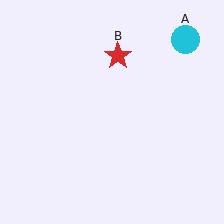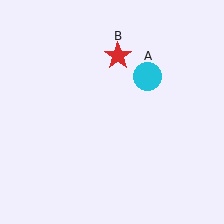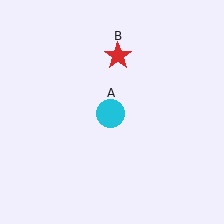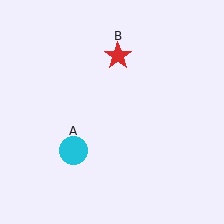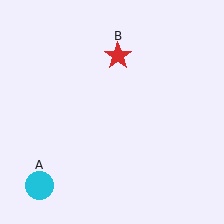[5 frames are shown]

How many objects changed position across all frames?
1 object changed position: cyan circle (object A).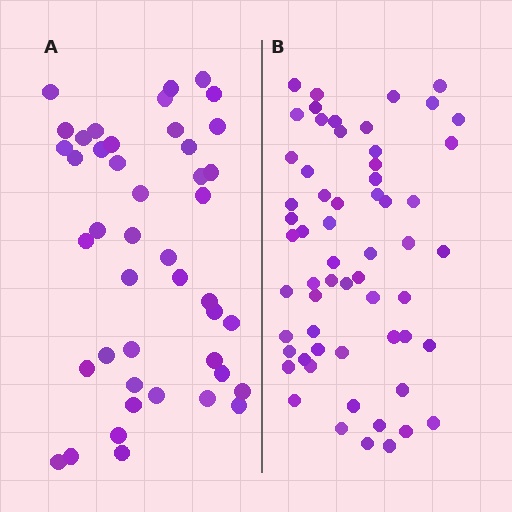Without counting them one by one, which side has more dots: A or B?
Region B (the right region) has more dots.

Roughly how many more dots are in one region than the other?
Region B has approximately 15 more dots than region A.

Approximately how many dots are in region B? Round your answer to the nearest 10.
About 60 dots.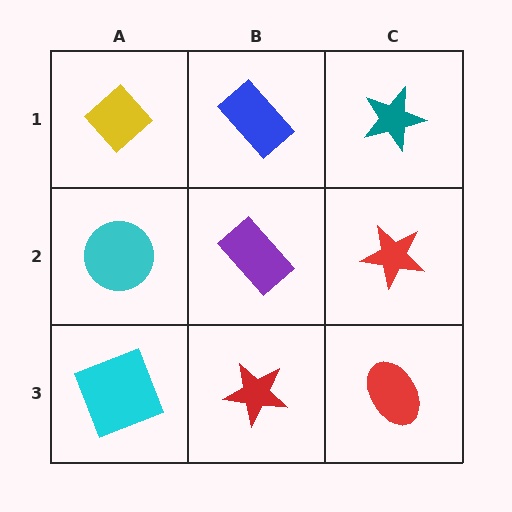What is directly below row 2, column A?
A cyan square.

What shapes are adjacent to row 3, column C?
A red star (row 2, column C), a red star (row 3, column B).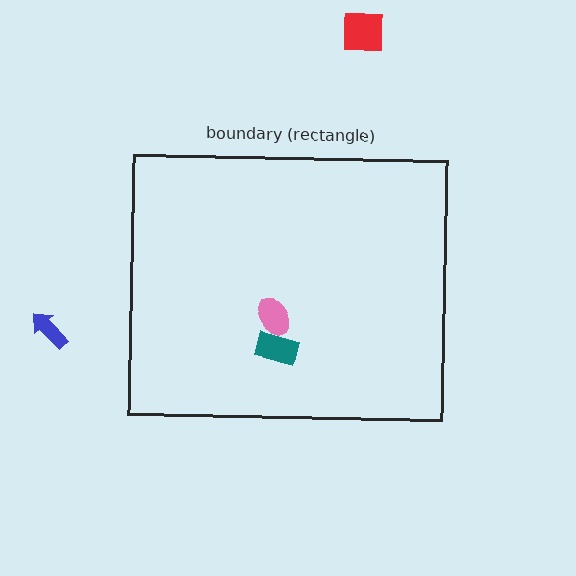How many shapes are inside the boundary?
2 inside, 2 outside.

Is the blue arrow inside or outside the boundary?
Outside.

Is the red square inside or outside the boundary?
Outside.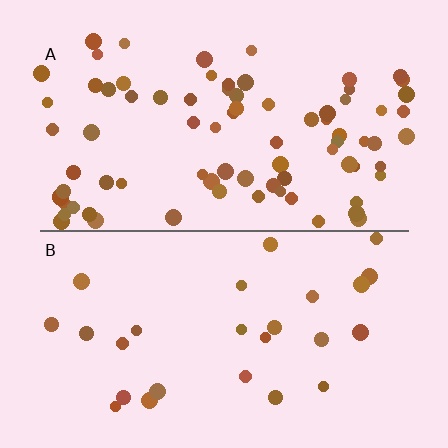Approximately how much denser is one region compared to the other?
Approximately 3.0× — region A over region B.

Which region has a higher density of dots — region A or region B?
A (the top).